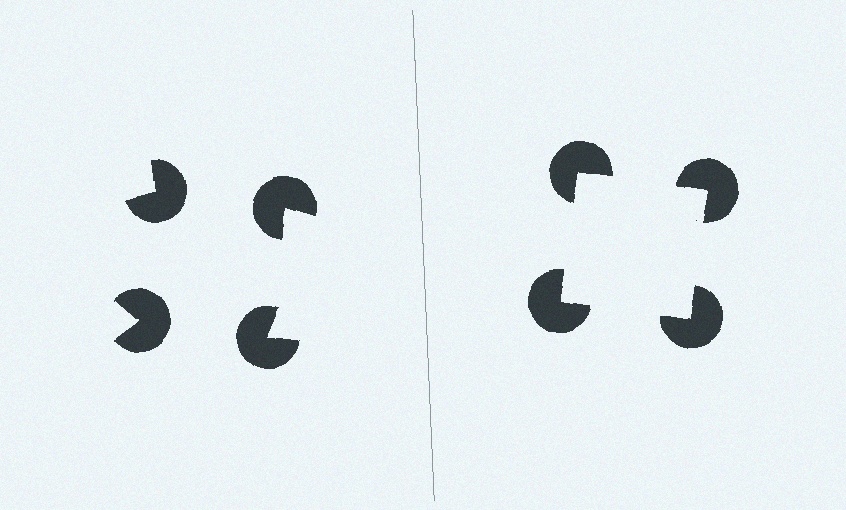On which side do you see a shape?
An illusory square appears on the right side. On the left side the wedge cuts are rotated, so no coherent shape forms.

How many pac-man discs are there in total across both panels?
8 — 4 on each side.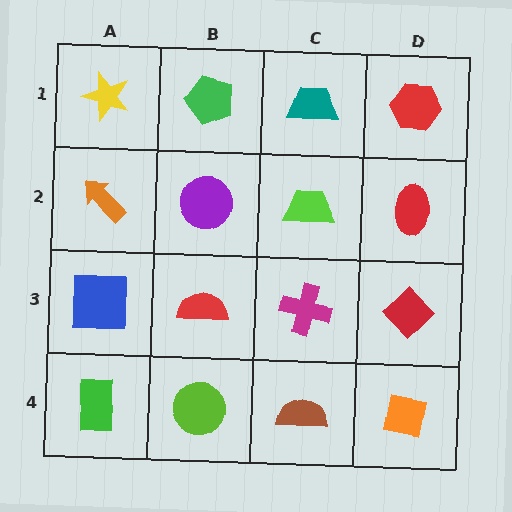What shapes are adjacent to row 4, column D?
A red diamond (row 3, column D), a brown semicircle (row 4, column C).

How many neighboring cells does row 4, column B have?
3.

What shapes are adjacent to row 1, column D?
A red ellipse (row 2, column D), a teal trapezoid (row 1, column C).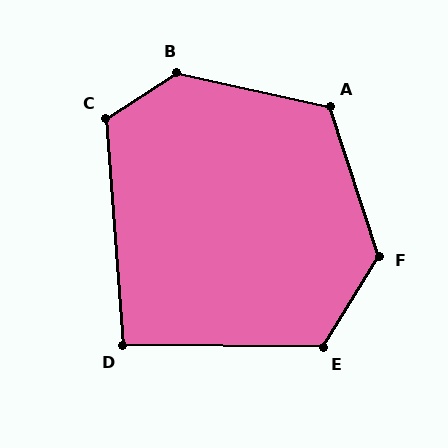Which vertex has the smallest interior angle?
D, at approximately 95 degrees.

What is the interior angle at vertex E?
Approximately 121 degrees (obtuse).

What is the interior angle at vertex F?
Approximately 130 degrees (obtuse).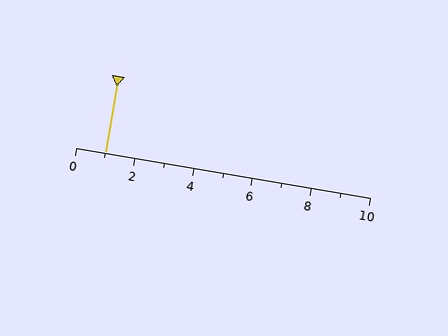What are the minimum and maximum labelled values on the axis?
The axis runs from 0 to 10.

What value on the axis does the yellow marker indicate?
The marker indicates approximately 1.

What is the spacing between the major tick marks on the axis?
The major ticks are spaced 2 apart.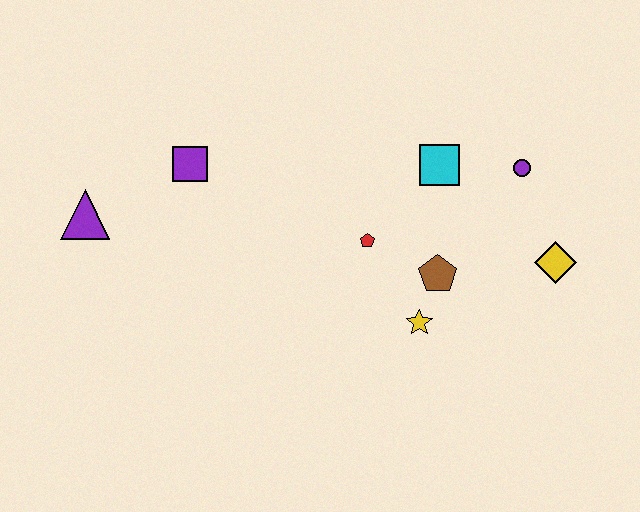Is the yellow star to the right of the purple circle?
No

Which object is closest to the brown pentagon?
The yellow star is closest to the brown pentagon.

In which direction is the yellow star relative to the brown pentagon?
The yellow star is below the brown pentagon.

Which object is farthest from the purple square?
The yellow diamond is farthest from the purple square.